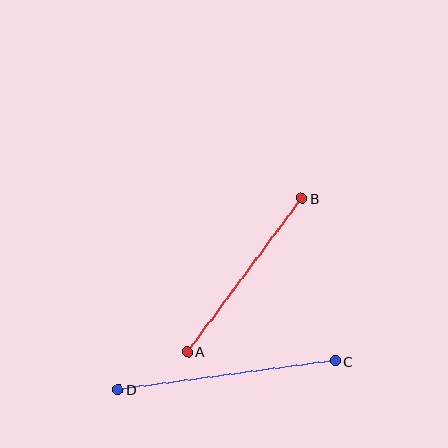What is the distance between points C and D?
The distance is approximately 219 pixels.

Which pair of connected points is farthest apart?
Points C and D are farthest apart.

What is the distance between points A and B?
The distance is approximately 192 pixels.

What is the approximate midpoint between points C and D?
The midpoint is at approximately (226, 375) pixels.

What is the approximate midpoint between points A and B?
The midpoint is at approximately (245, 275) pixels.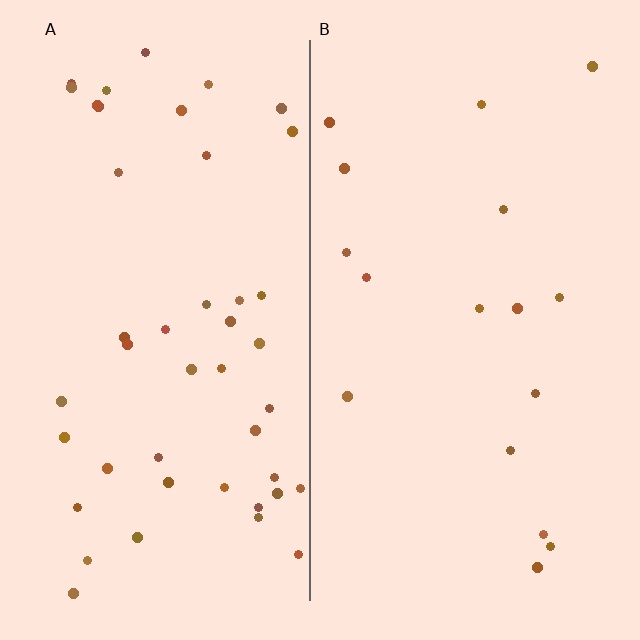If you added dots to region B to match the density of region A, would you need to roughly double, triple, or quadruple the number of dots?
Approximately triple.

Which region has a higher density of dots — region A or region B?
A (the left).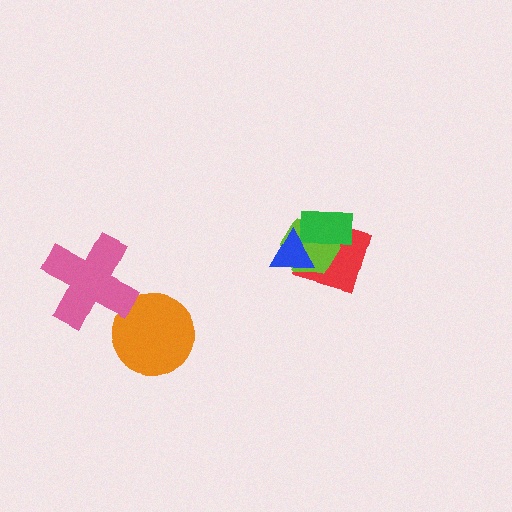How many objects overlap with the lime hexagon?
3 objects overlap with the lime hexagon.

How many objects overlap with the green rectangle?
3 objects overlap with the green rectangle.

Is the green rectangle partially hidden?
Yes, it is partially covered by another shape.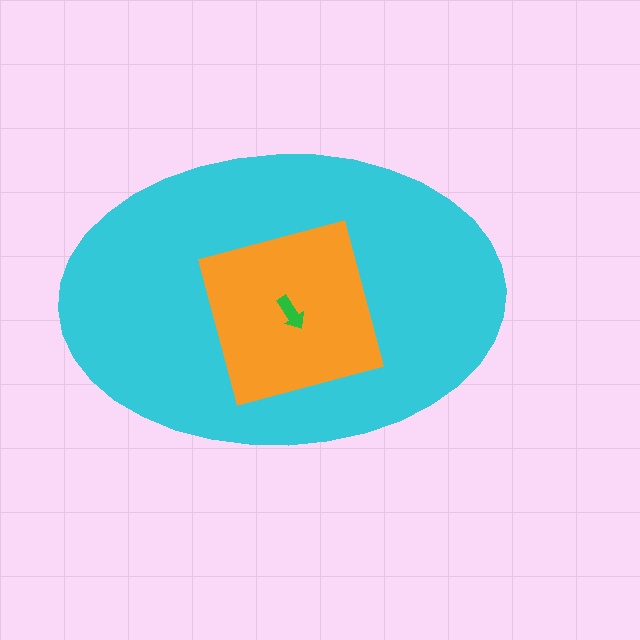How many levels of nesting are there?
3.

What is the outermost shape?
The cyan ellipse.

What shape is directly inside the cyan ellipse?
The orange square.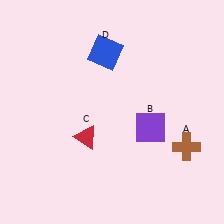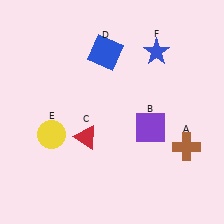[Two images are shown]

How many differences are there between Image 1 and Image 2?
There are 2 differences between the two images.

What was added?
A yellow circle (E), a blue star (F) were added in Image 2.